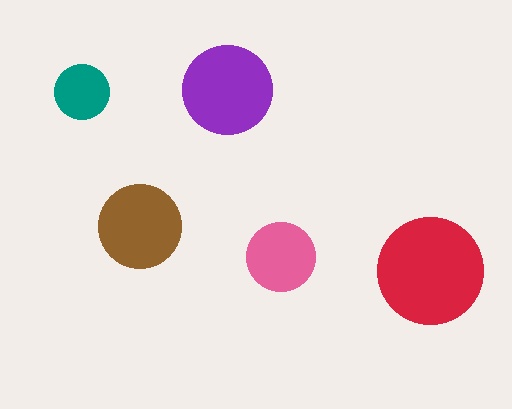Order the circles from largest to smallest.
the red one, the purple one, the brown one, the pink one, the teal one.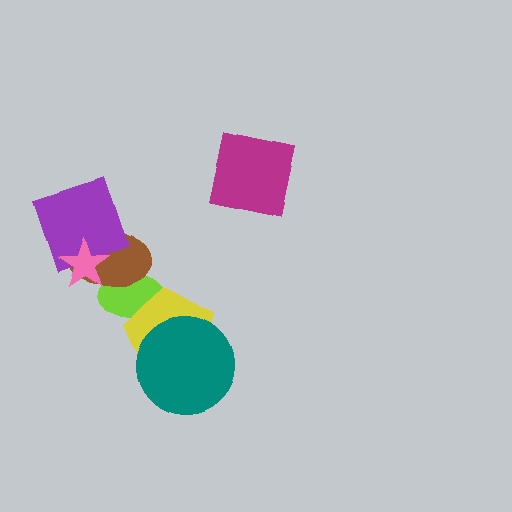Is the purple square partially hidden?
Yes, it is partially covered by another shape.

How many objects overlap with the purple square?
2 objects overlap with the purple square.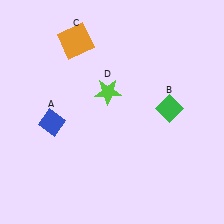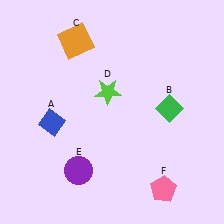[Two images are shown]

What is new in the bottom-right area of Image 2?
A pink pentagon (F) was added in the bottom-right area of Image 2.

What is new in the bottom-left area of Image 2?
A purple circle (E) was added in the bottom-left area of Image 2.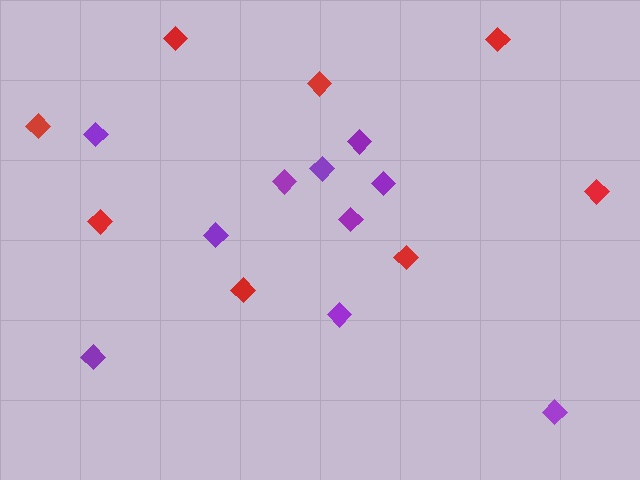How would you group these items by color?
There are 2 groups: one group of purple diamonds (10) and one group of red diamonds (8).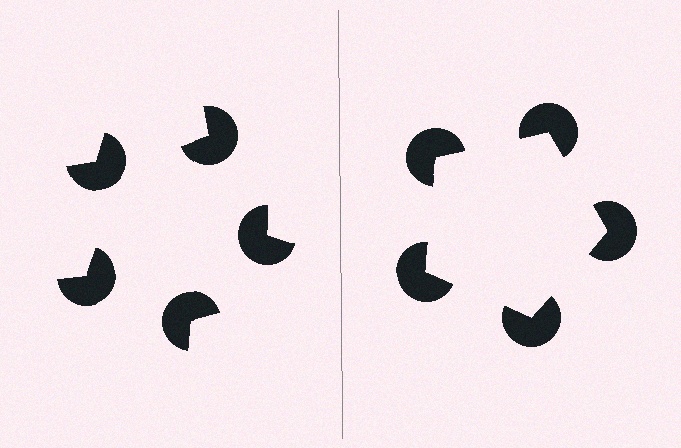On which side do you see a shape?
An illusory pentagon appears on the right side. On the left side the wedge cuts are rotated, so no coherent shape forms.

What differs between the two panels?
The pac-man discs are positioned identically on both sides; only the wedge orientations differ. On the right they align to a pentagon; on the left they are misaligned.